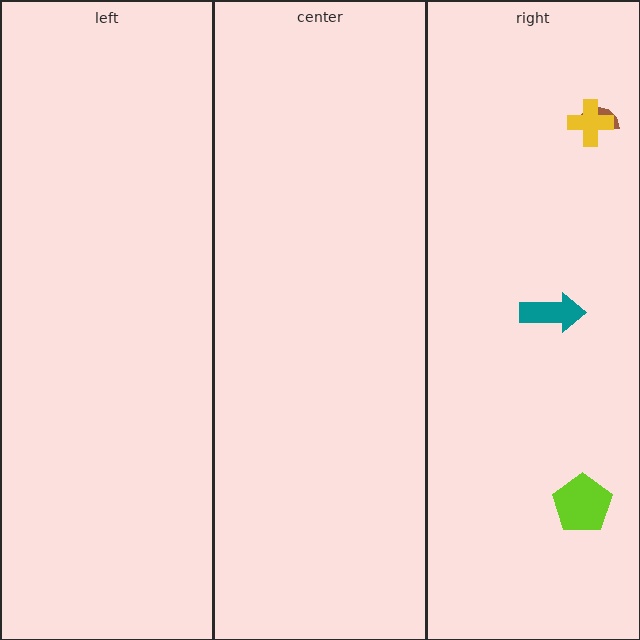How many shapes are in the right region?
4.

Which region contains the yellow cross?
The right region.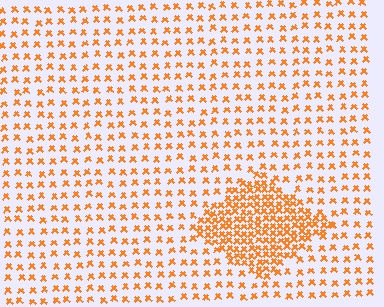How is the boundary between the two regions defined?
The boundary is defined by a change in element density (approximately 2.6x ratio). All elements are the same color, size, and shape.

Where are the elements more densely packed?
The elements are more densely packed inside the diamond boundary.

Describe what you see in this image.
The image contains small orange elements arranged at two different densities. A diamond-shaped region is visible where the elements are more densely packed than the surrounding area.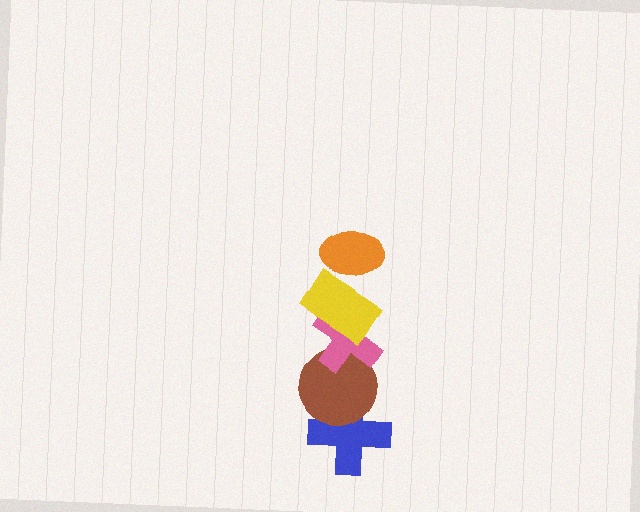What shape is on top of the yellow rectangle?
The orange ellipse is on top of the yellow rectangle.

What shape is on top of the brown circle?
The pink cross is on top of the brown circle.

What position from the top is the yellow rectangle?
The yellow rectangle is 2nd from the top.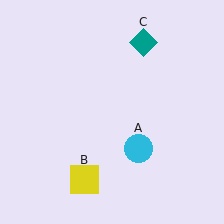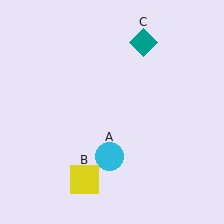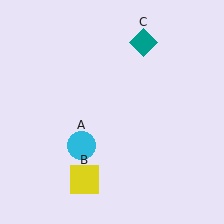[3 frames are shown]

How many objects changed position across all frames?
1 object changed position: cyan circle (object A).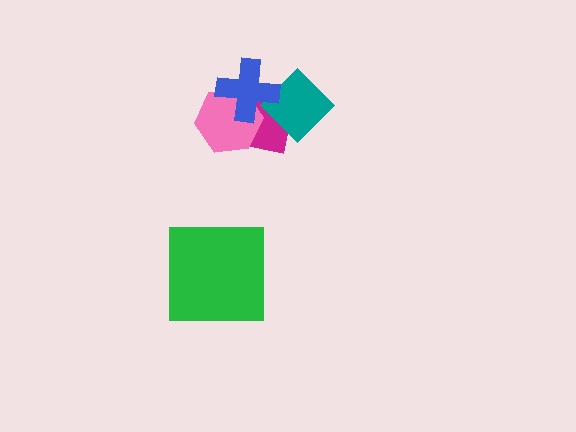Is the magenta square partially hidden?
Yes, it is partially covered by another shape.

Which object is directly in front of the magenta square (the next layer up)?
The pink hexagon is directly in front of the magenta square.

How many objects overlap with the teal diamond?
2 objects overlap with the teal diamond.